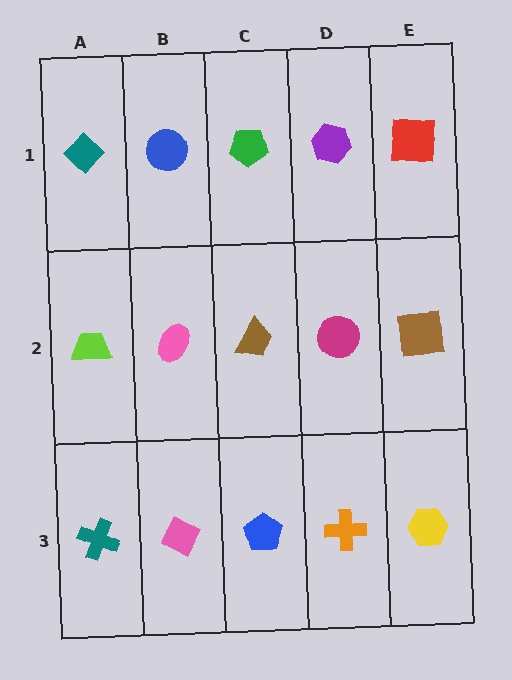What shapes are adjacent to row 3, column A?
A lime trapezoid (row 2, column A), a pink diamond (row 3, column B).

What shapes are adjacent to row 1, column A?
A lime trapezoid (row 2, column A), a blue circle (row 1, column B).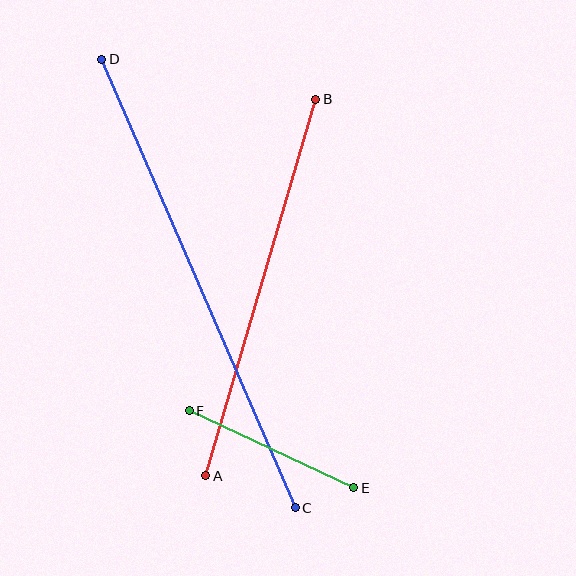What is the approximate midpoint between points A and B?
The midpoint is at approximately (261, 288) pixels.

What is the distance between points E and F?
The distance is approximately 182 pixels.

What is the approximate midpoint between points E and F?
The midpoint is at approximately (271, 449) pixels.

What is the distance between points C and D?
The distance is approximately 488 pixels.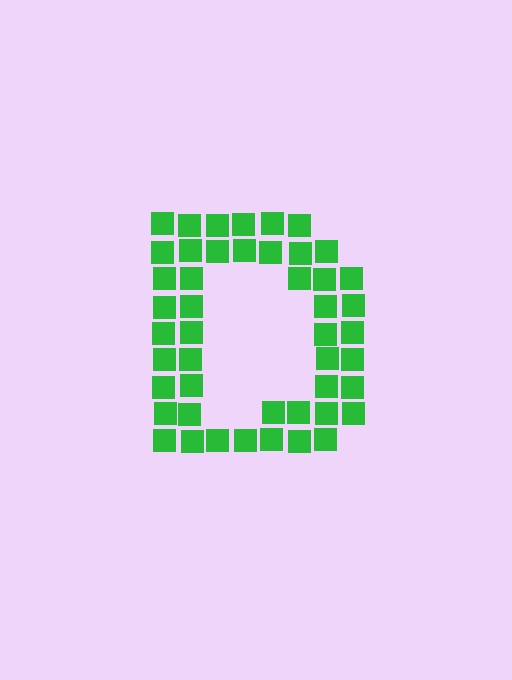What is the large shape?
The large shape is the letter D.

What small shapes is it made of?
It is made of small squares.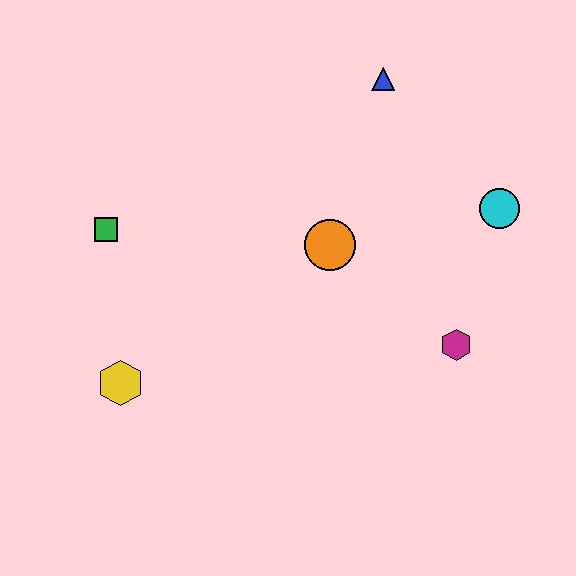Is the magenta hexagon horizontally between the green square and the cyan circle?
Yes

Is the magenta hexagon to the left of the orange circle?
No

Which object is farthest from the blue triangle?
The yellow hexagon is farthest from the blue triangle.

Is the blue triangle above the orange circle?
Yes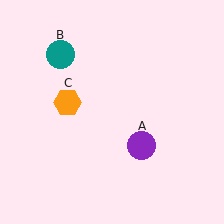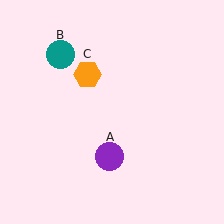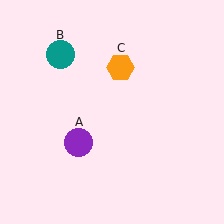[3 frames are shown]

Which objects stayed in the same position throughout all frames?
Teal circle (object B) remained stationary.